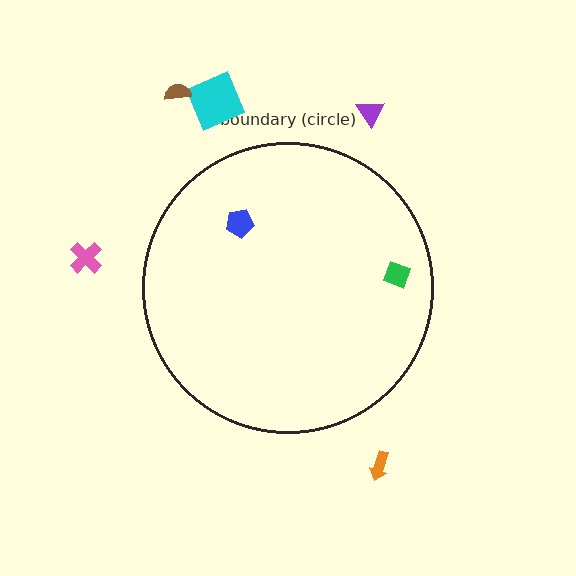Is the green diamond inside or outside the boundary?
Inside.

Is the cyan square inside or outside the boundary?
Outside.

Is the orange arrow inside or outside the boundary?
Outside.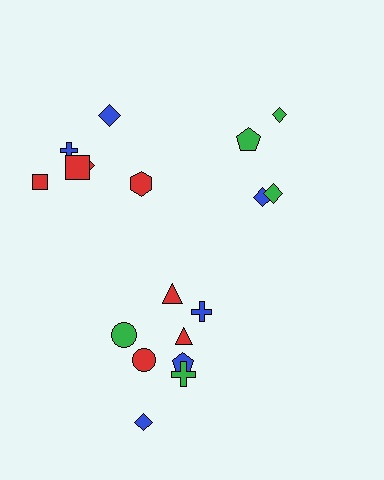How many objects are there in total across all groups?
There are 18 objects.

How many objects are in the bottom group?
There are 8 objects.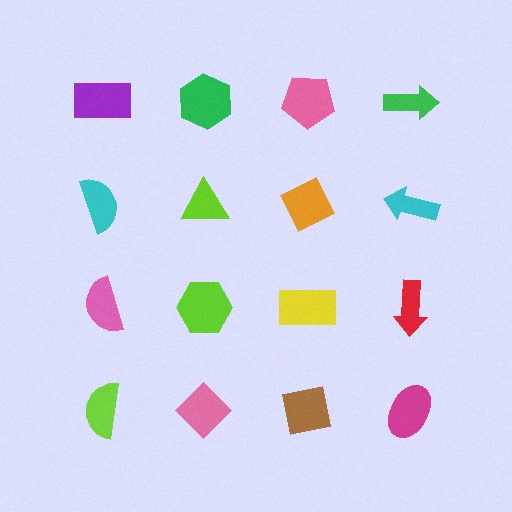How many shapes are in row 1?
4 shapes.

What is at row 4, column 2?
A pink diamond.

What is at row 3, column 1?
A pink semicircle.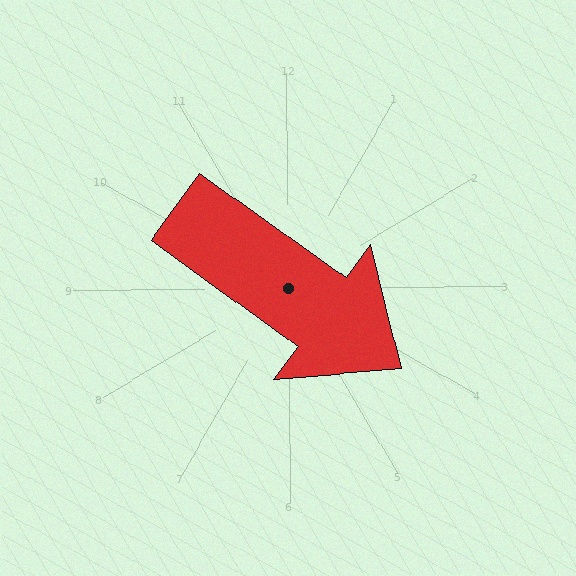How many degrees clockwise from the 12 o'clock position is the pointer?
Approximately 126 degrees.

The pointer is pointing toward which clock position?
Roughly 4 o'clock.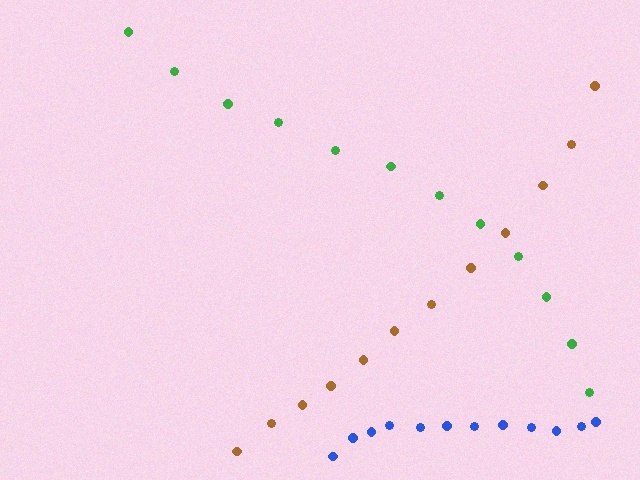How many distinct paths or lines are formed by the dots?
There are 3 distinct paths.